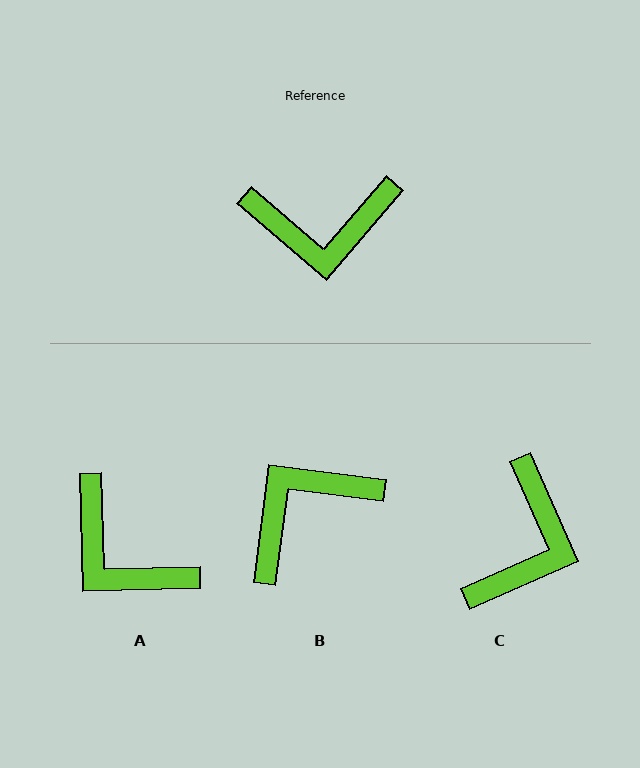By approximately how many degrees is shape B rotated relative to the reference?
Approximately 147 degrees clockwise.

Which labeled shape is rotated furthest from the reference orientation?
B, about 147 degrees away.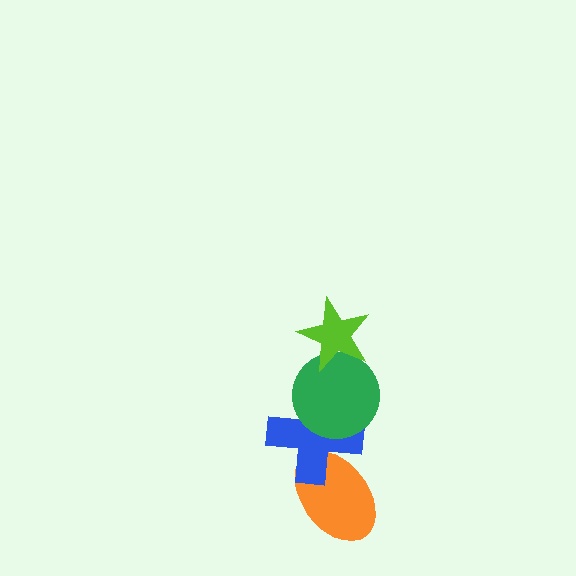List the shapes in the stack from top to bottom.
From top to bottom: the lime star, the green circle, the blue cross, the orange ellipse.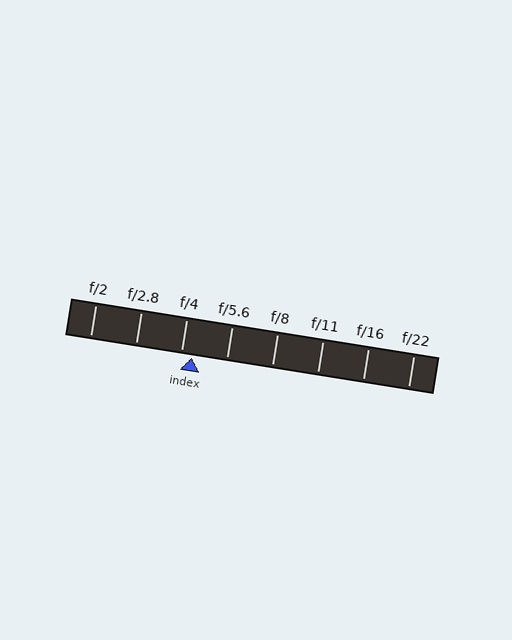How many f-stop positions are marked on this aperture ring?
There are 8 f-stop positions marked.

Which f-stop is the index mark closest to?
The index mark is closest to f/4.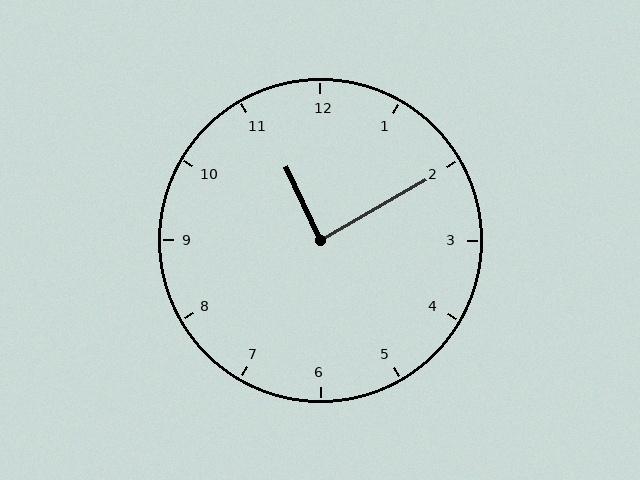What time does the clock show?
11:10.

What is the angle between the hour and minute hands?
Approximately 85 degrees.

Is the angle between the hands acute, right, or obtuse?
It is right.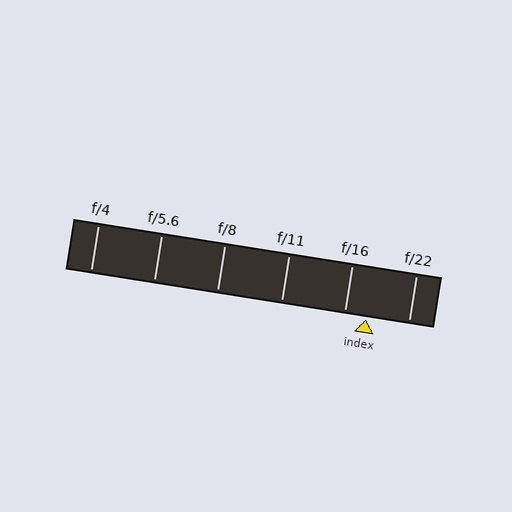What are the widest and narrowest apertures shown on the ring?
The widest aperture shown is f/4 and the narrowest is f/22.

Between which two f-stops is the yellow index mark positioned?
The index mark is between f/16 and f/22.